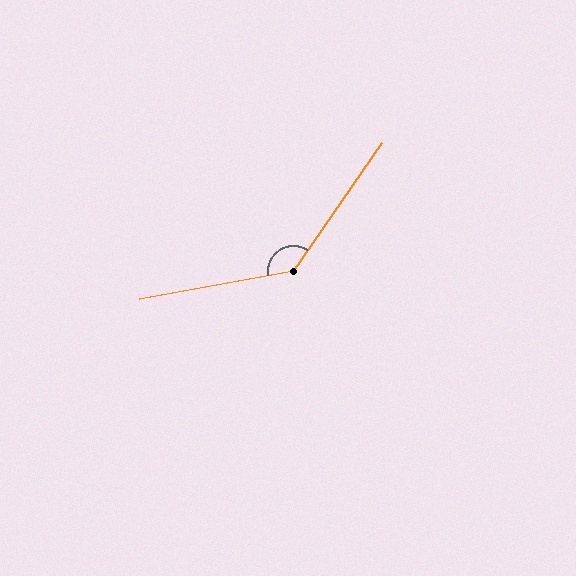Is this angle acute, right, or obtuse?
It is obtuse.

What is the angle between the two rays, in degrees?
Approximately 135 degrees.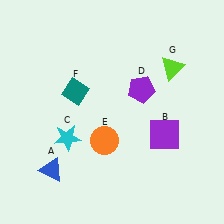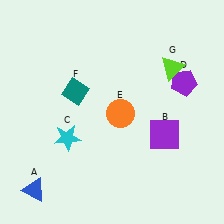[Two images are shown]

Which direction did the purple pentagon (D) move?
The purple pentagon (D) moved right.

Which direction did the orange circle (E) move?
The orange circle (E) moved up.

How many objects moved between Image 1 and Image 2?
3 objects moved between the two images.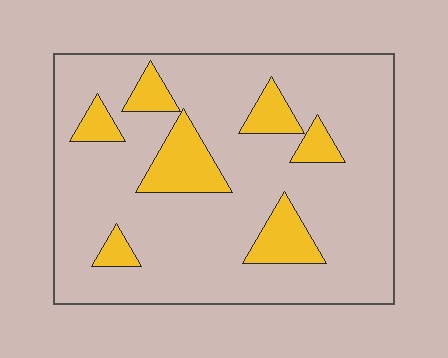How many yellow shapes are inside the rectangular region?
7.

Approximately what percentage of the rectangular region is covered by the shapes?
Approximately 15%.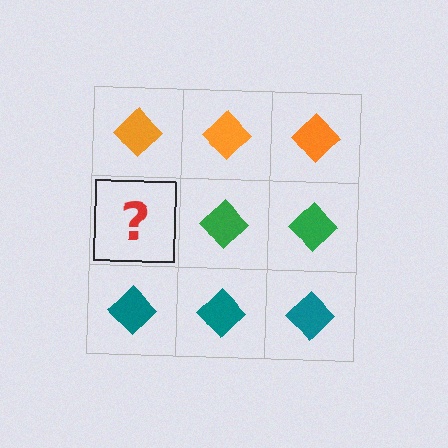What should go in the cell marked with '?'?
The missing cell should contain a green diamond.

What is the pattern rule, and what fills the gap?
The rule is that each row has a consistent color. The gap should be filled with a green diamond.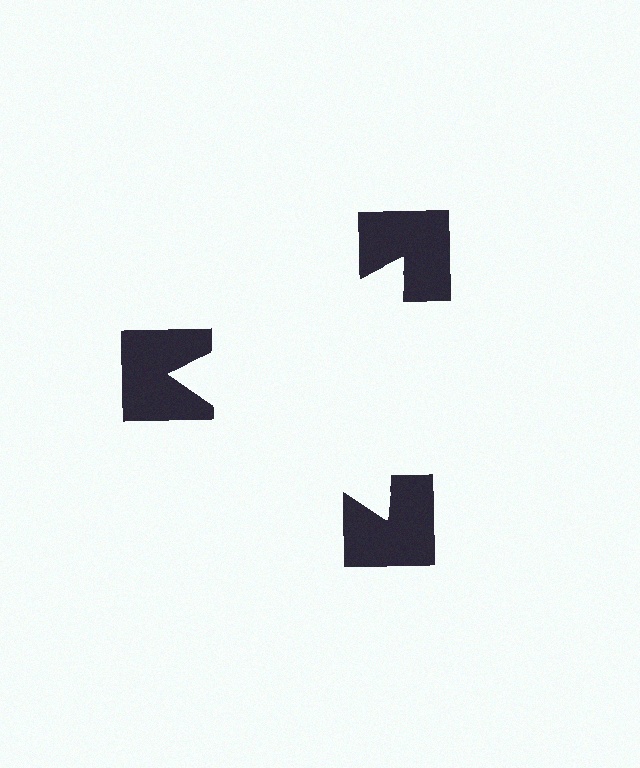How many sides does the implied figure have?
3 sides.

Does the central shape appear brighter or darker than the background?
It typically appears slightly brighter than the background, even though no actual brightness change is drawn.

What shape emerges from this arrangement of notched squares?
An illusory triangle — its edges are inferred from the aligned wedge cuts in the notched squares, not physically drawn.